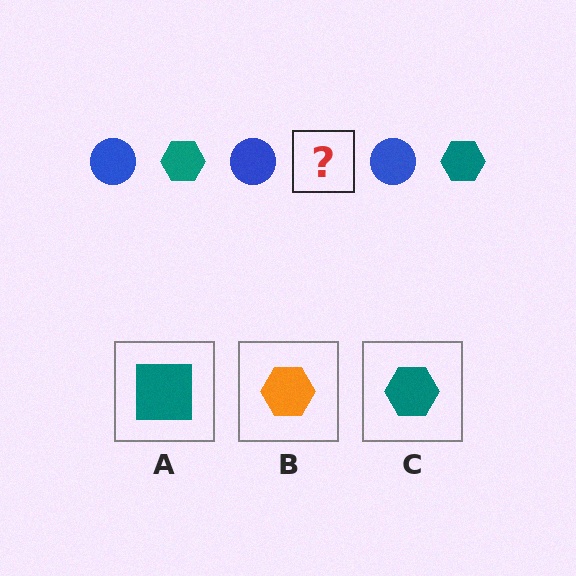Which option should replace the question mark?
Option C.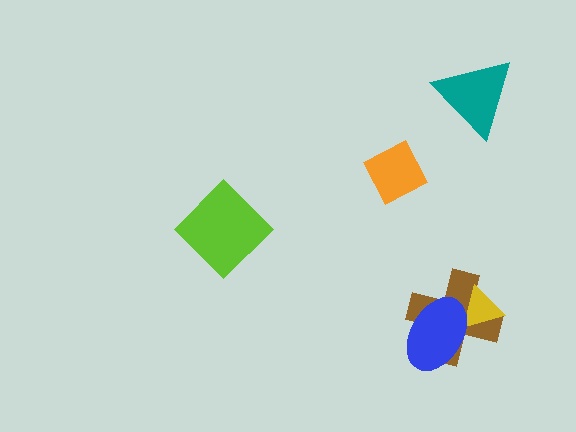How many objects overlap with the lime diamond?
0 objects overlap with the lime diamond.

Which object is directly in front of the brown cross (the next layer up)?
The yellow triangle is directly in front of the brown cross.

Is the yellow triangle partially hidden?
Yes, it is partially covered by another shape.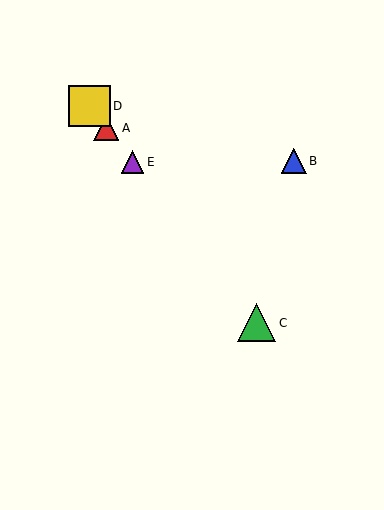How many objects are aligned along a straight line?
4 objects (A, C, D, E) are aligned along a straight line.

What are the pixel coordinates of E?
Object E is at (132, 162).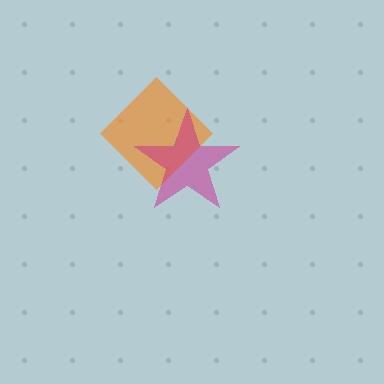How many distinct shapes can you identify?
There are 2 distinct shapes: an orange diamond, a magenta star.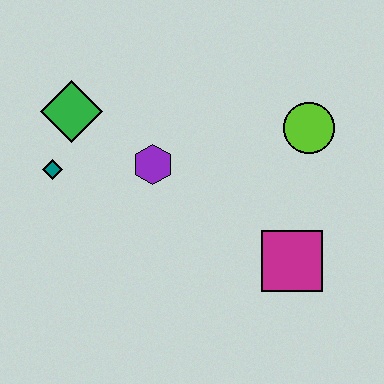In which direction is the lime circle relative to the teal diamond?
The lime circle is to the right of the teal diamond.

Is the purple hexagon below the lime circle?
Yes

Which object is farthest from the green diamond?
The magenta square is farthest from the green diamond.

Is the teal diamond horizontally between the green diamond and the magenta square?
No